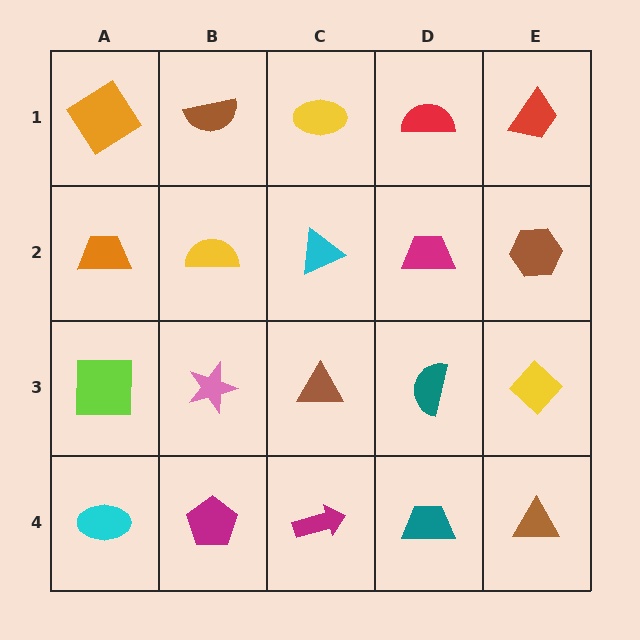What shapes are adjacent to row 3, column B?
A yellow semicircle (row 2, column B), a magenta pentagon (row 4, column B), a lime square (row 3, column A), a brown triangle (row 3, column C).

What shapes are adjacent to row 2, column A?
An orange diamond (row 1, column A), a lime square (row 3, column A), a yellow semicircle (row 2, column B).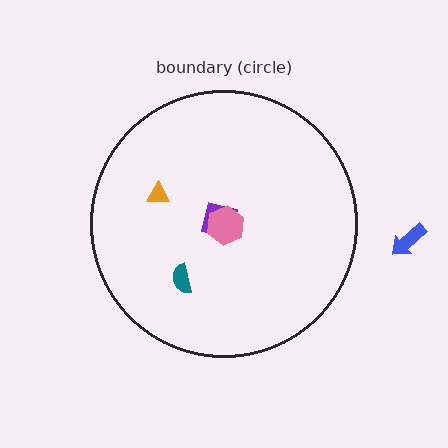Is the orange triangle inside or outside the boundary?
Inside.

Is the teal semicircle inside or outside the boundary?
Inside.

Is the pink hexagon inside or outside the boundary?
Inside.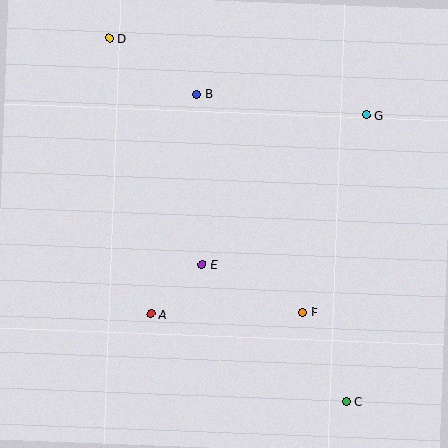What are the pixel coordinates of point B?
Point B is at (197, 94).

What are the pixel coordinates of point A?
Point A is at (151, 314).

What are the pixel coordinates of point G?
Point G is at (366, 115).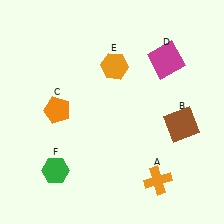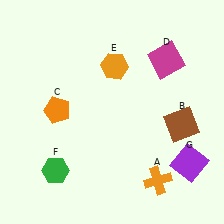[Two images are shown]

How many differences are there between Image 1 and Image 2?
There is 1 difference between the two images.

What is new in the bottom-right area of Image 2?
A purple square (G) was added in the bottom-right area of Image 2.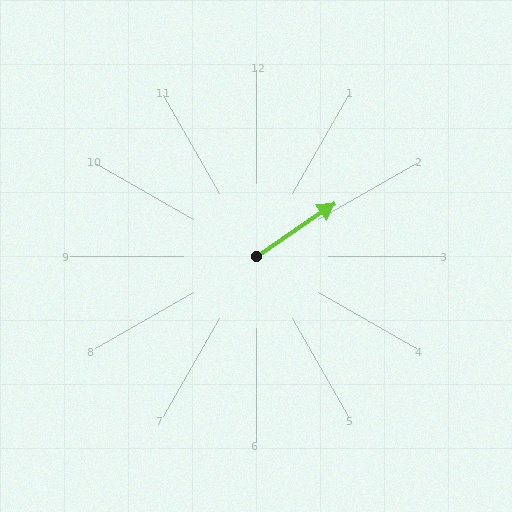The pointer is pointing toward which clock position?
Roughly 2 o'clock.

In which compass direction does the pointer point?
Northeast.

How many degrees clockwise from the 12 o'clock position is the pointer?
Approximately 56 degrees.